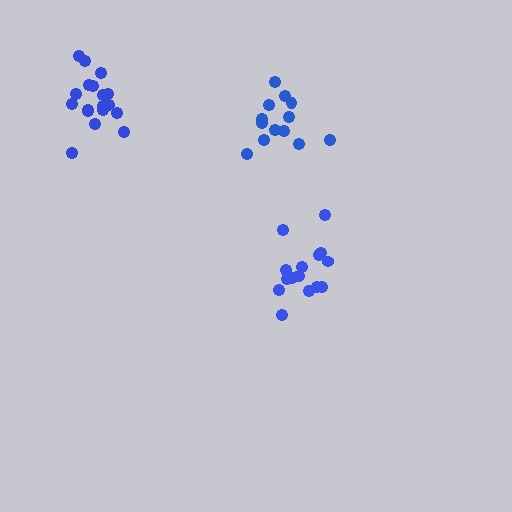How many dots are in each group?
Group 1: 18 dots, Group 2: 15 dots, Group 3: 13 dots (46 total).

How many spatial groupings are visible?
There are 3 spatial groupings.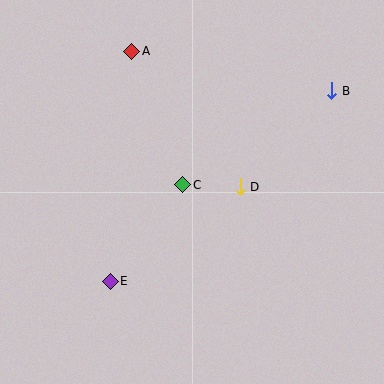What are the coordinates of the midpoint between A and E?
The midpoint between A and E is at (121, 166).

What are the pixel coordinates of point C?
Point C is at (183, 185).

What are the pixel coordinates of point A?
Point A is at (132, 51).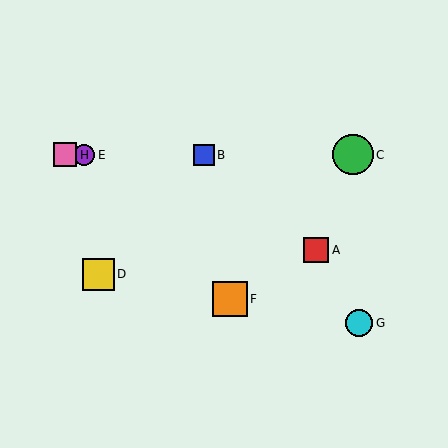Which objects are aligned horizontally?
Objects B, C, E, H are aligned horizontally.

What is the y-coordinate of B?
Object B is at y≈155.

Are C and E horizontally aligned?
Yes, both are at y≈155.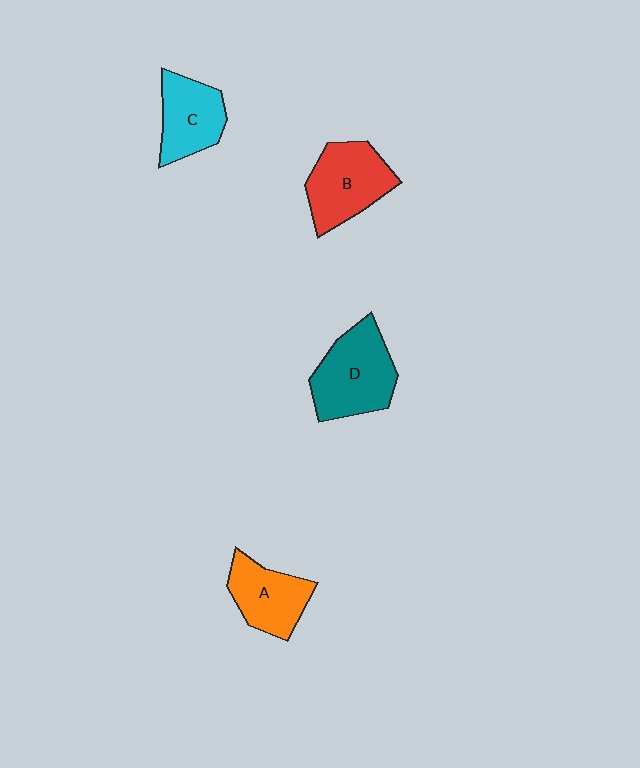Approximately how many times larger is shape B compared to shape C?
Approximately 1.2 times.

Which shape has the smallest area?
Shape A (orange).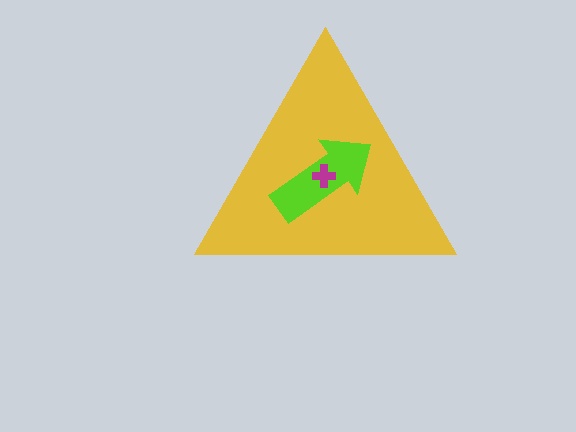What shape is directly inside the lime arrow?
The magenta cross.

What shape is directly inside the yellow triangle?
The lime arrow.